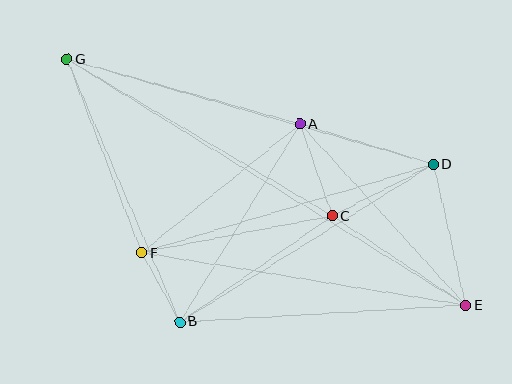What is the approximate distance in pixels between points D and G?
The distance between D and G is approximately 381 pixels.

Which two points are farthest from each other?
Points E and G are farthest from each other.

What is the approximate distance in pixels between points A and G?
The distance between A and G is approximately 242 pixels.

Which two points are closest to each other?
Points B and F are closest to each other.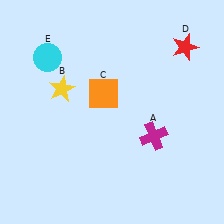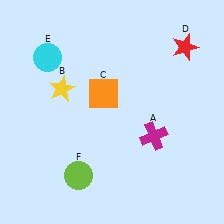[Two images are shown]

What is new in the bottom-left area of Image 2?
A lime circle (F) was added in the bottom-left area of Image 2.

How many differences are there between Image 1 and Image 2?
There is 1 difference between the two images.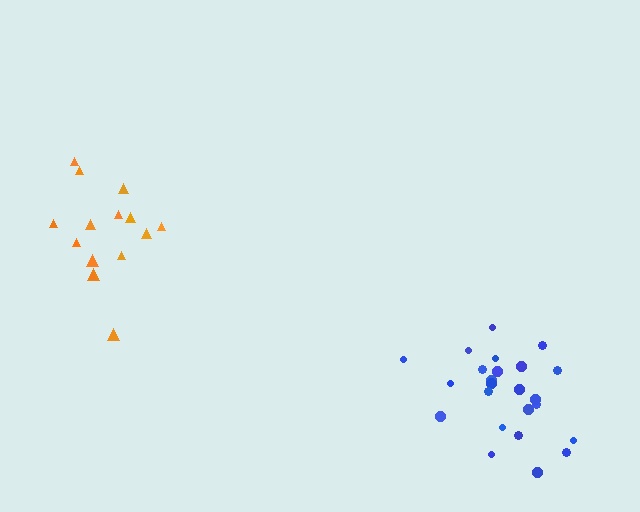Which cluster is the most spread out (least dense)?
Orange.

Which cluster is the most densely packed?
Blue.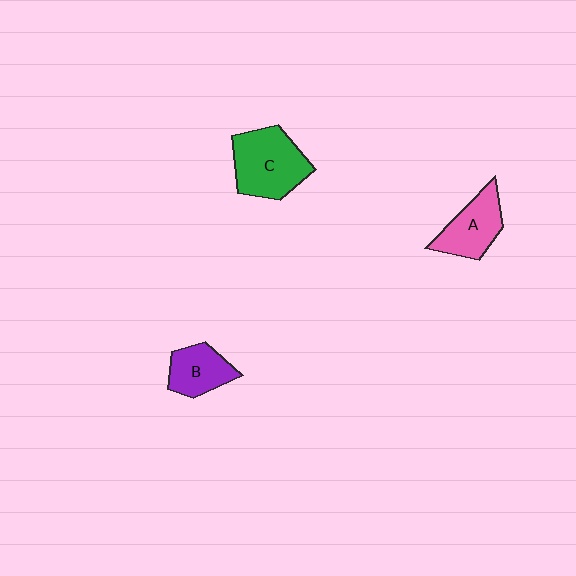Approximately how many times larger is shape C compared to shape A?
Approximately 1.4 times.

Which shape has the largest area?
Shape C (green).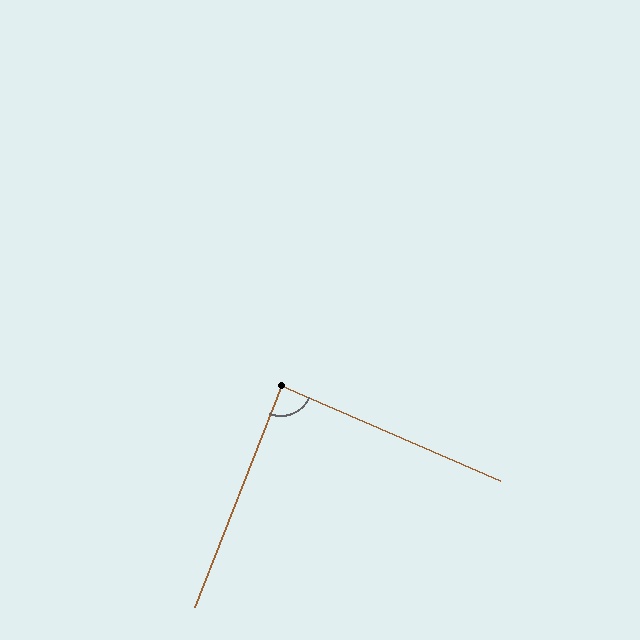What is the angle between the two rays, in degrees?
Approximately 88 degrees.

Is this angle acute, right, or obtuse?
It is approximately a right angle.